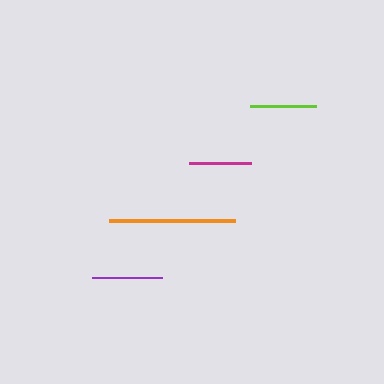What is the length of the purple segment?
The purple segment is approximately 69 pixels long.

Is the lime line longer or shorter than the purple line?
The purple line is longer than the lime line.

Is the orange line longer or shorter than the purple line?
The orange line is longer than the purple line.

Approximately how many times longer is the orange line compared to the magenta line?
The orange line is approximately 2.0 times the length of the magenta line.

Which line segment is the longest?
The orange line is the longest at approximately 126 pixels.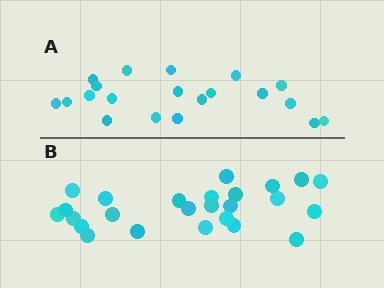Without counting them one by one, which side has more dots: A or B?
Region B (the bottom region) has more dots.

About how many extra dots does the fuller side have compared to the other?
Region B has about 5 more dots than region A.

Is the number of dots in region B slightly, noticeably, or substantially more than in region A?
Region B has noticeably more, but not dramatically so. The ratio is roughly 1.2 to 1.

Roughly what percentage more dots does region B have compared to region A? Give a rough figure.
About 25% more.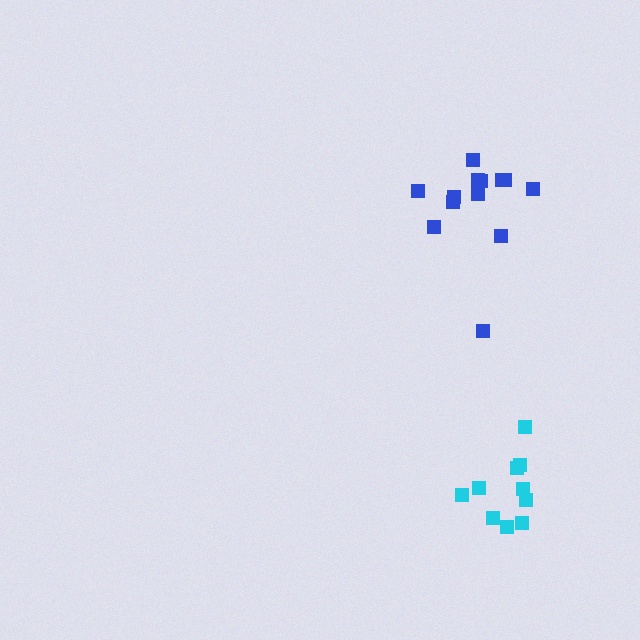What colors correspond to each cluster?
The clusters are colored: blue, cyan.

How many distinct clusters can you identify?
There are 2 distinct clusters.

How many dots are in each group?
Group 1: 13 dots, Group 2: 10 dots (23 total).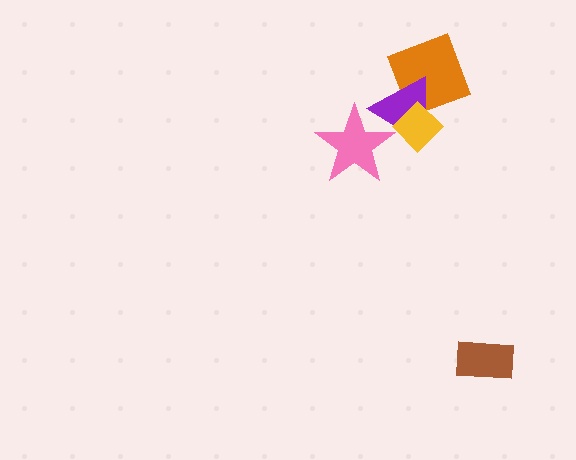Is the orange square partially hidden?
Yes, it is partially covered by another shape.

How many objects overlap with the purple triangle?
3 objects overlap with the purple triangle.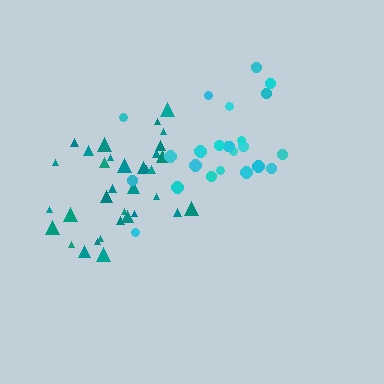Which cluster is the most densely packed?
Teal.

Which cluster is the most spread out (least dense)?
Cyan.